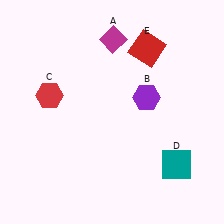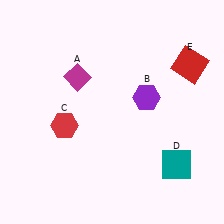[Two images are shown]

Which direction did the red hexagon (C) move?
The red hexagon (C) moved down.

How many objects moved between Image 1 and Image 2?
3 objects moved between the two images.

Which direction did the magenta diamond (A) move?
The magenta diamond (A) moved down.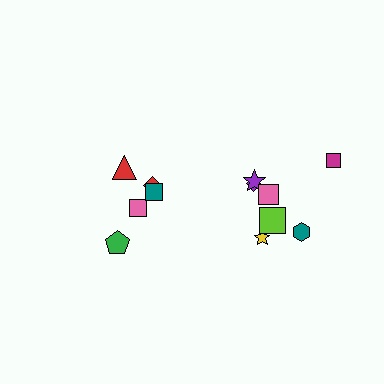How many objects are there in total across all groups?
There are 12 objects.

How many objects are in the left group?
There are 5 objects.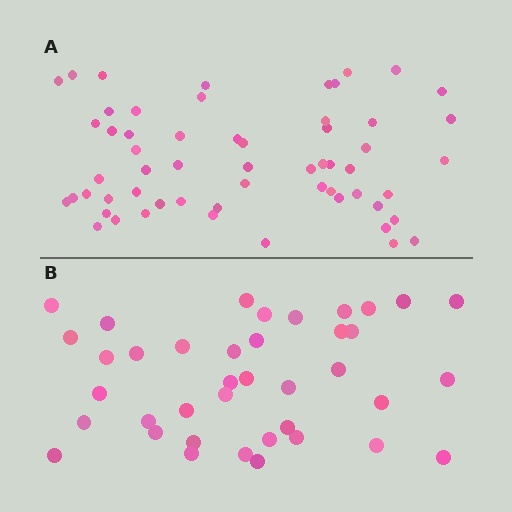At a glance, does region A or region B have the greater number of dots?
Region A (the top region) has more dots.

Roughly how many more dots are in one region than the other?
Region A has approximately 20 more dots than region B.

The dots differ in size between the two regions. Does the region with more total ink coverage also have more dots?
No. Region B has more total ink coverage because its dots are larger, but region A actually contains more individual dots. Total area can be misleading — the number of items is what matters here.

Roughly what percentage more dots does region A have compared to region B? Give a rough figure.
About 50% more.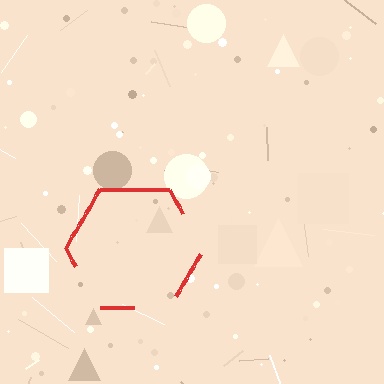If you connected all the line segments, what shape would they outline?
They would outline a hexagon.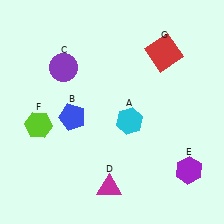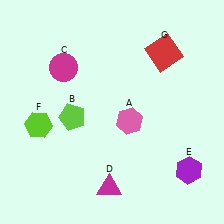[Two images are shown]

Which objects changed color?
A changed from cyan to pink. B changed from blue to lime. C changed from purple to magenta.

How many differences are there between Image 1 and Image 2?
There are 3 differences between the two images.